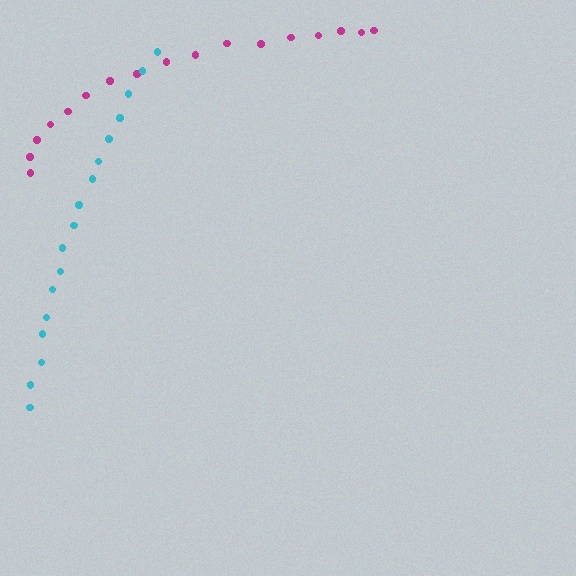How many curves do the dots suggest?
There are 2 distinct paths.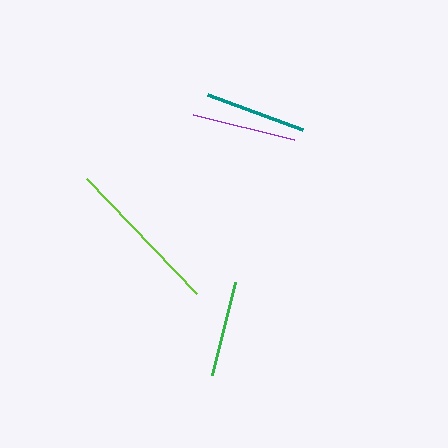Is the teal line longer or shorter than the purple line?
The purple line is longer than the teal line.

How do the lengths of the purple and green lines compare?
The purple and green lines are approximately the same length.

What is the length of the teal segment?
The teal segment is approximately 102 pixels long.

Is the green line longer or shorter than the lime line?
The lime line is longer than the green line.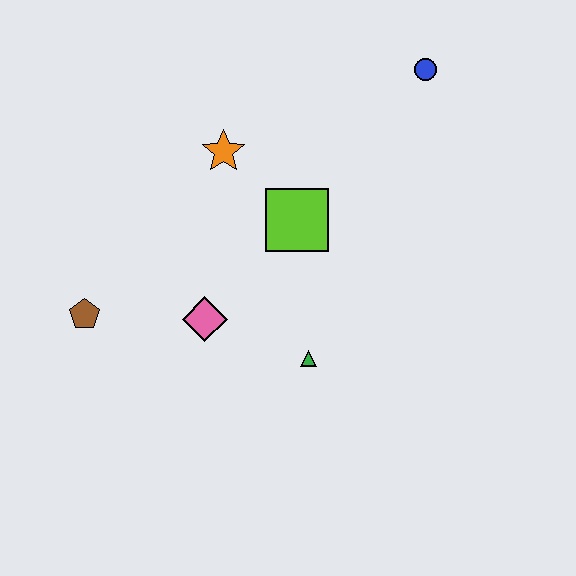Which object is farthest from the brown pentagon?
The blue circle is farthest from the brown pentagon.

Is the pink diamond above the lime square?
No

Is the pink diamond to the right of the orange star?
No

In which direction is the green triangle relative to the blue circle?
The green triangle is below the blue circle.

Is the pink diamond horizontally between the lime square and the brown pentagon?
Yes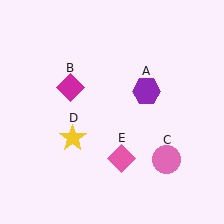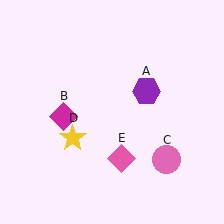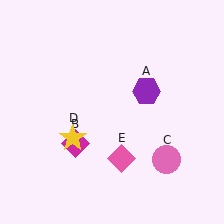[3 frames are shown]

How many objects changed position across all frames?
1 object changed position: magenta diamond (object B).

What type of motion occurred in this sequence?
The magenta diamond (object B) rotated counterclockwise around the center of the scene.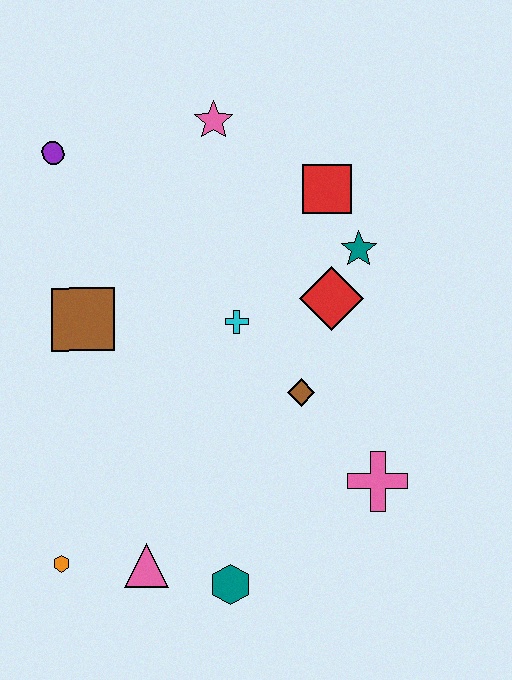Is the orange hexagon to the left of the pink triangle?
Yes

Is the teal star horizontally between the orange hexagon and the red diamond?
No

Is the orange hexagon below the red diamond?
Yes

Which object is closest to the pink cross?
The brown diamond is closest to the pink cross.